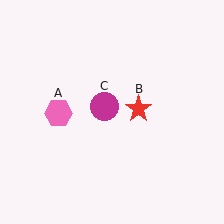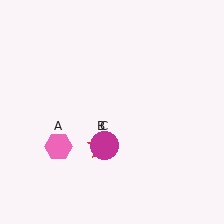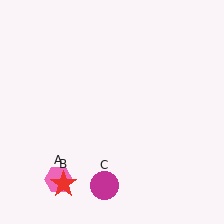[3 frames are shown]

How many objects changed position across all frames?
3 objects changed position: pink hexagon (object A), red star (object B), magenta circle (object C).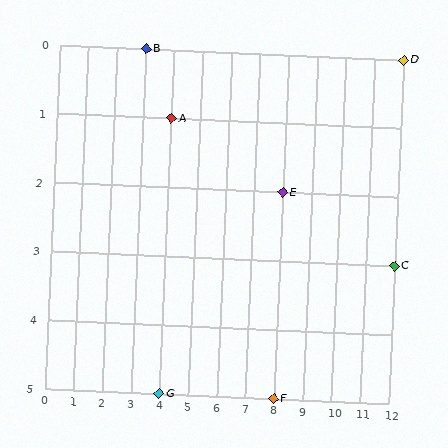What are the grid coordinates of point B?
Point B is at grid coordinates (3, 0).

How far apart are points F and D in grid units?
Points F and D are 4 columns and 5 rows apart (about 6.4 grid units diagonally).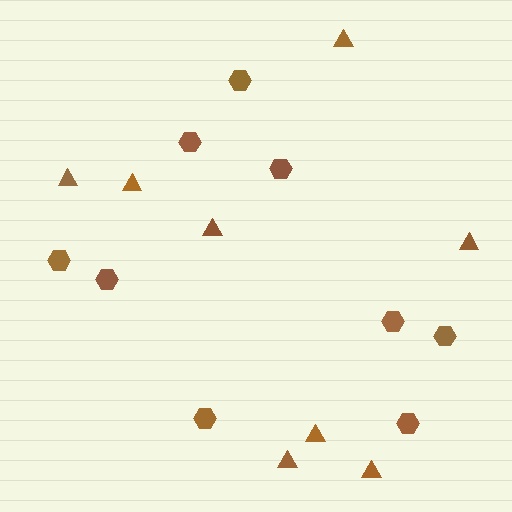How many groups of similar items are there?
There are 2 groups: one group of hexagons (9) and one group of triangles (8).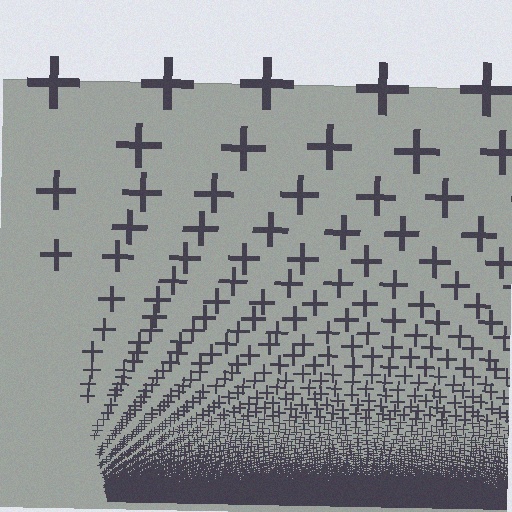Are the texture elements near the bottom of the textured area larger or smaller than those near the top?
Smaller. The gradient is inverted — elements near the bottom are smaller and denser.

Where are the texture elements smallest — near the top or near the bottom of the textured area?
Near the bottom.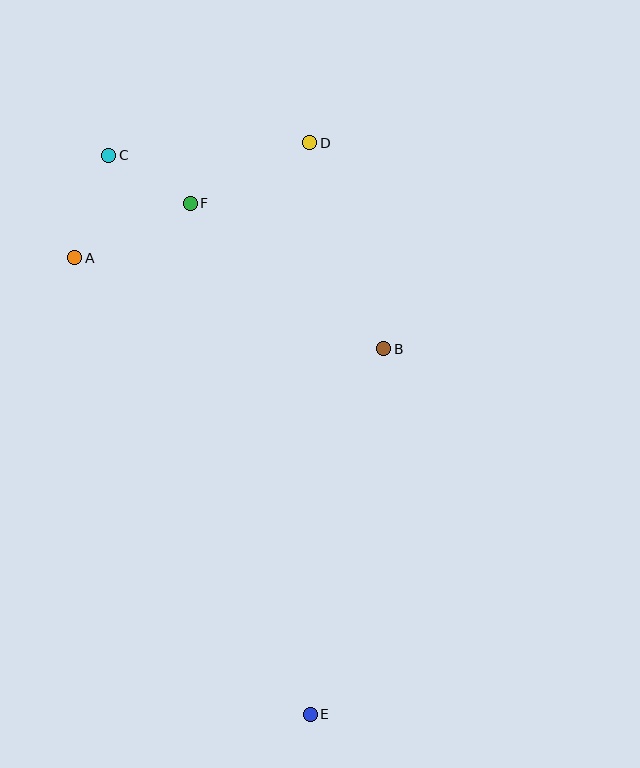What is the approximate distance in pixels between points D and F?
The distance between D and F is approximately 134 pixels.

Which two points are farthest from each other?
Points C and E are farthest from each other.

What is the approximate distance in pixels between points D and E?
The distance between D and E is approximately 572 pixels.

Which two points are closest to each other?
Points C and F are closest to each other.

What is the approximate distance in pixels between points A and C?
The distance between A and C is approximately 108 pixels.